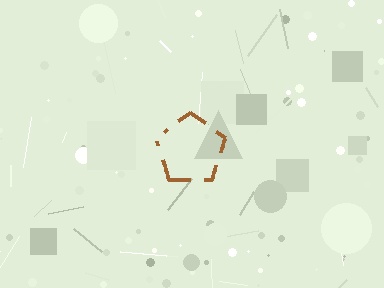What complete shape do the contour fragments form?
The contour fragments form a pentagon.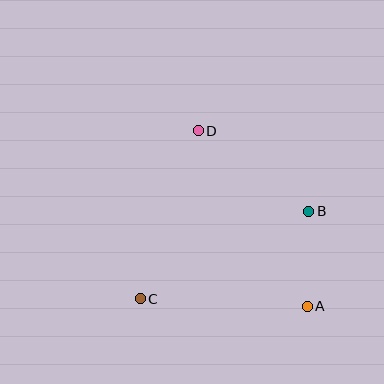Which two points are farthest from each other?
Points A and D are farthest from each other.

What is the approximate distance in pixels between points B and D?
The distance between B and D is approximately 137 pixels.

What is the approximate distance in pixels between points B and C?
The distance between B and C is approximately 190 pixels.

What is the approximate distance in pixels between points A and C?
The distance between A and C is approximately 167 pixels.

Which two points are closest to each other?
Points A and B are closest to each other.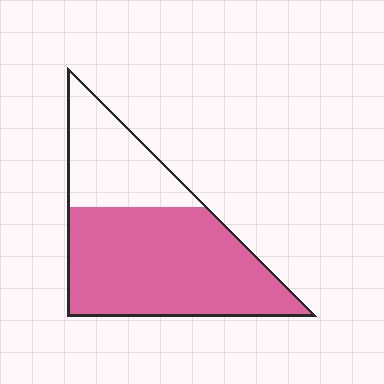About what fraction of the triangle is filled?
About two thirds (2/3).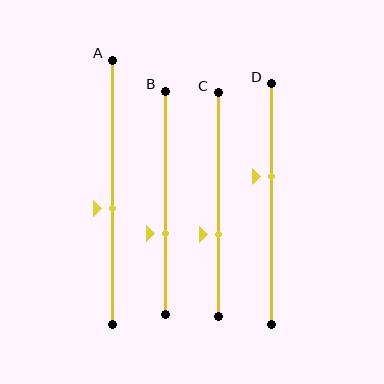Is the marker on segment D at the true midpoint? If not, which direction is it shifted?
No, the marker on segment D is shifted upward by about 11% of the segment length.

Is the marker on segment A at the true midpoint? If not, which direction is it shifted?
No, the marker on segment A is shifted downward by about 6% of the segment length.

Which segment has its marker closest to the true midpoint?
Segment A has its marker closest to the true midpoint.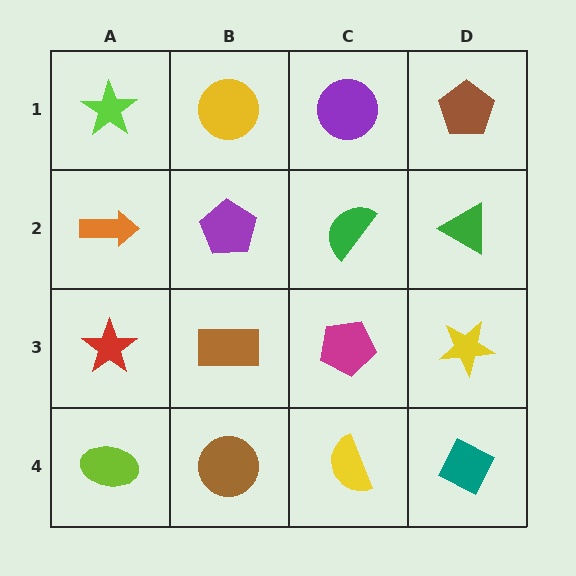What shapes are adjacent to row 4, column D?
A yellow star (row 3, column D), a yellow semicircle (row 4, column C).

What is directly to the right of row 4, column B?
A yellow semicircle.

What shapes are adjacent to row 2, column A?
A lime star (row 1, column A), a red star (row 3, column A), a purple pentagon (row 2, column B).